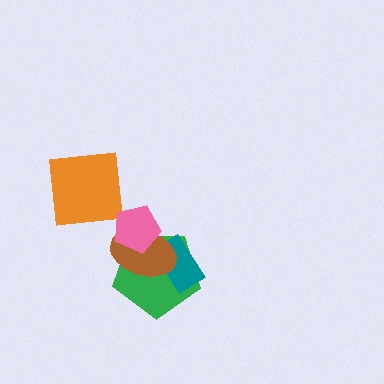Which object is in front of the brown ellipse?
The pink pentagon is in front of the brown ellipse.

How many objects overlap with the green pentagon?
3 objects overlap with the green pentagon.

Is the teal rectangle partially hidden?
Yes, it is partially covered by another shape.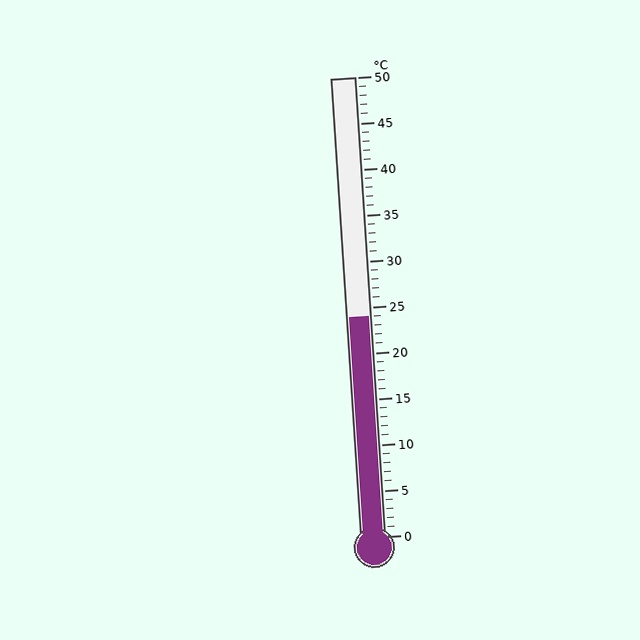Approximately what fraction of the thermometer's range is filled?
The thermometer is filled to approximately 50% of its range.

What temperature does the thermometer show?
The thermometer shows approximately 24°C.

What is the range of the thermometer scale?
The thermometer scale ranges from 0°C to 50°C.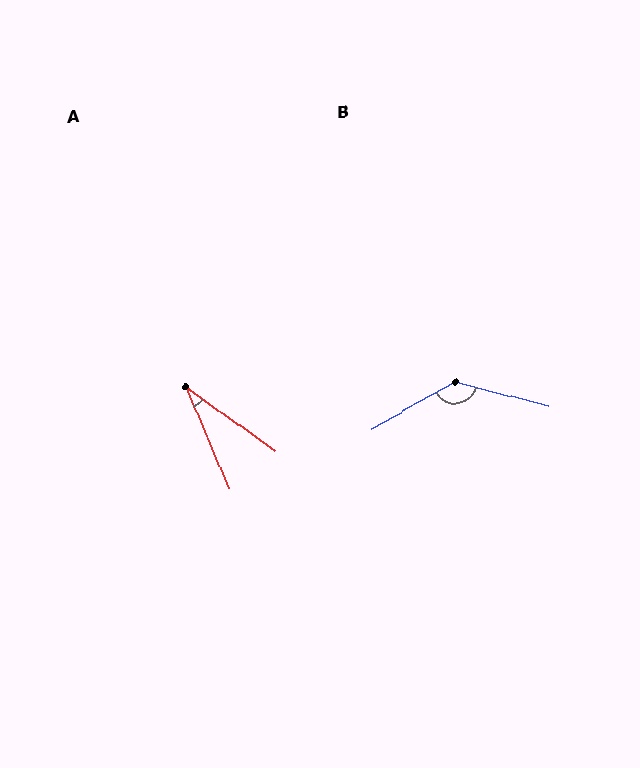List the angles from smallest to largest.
A (32°), B (136°).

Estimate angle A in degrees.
Approximately 32 degrees.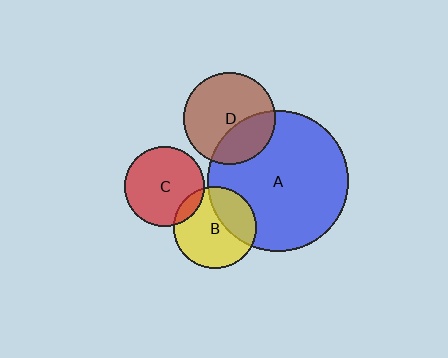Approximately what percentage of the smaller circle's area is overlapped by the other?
Approximately 35%.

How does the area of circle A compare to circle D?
Approximately 2.3 times.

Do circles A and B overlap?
Yes.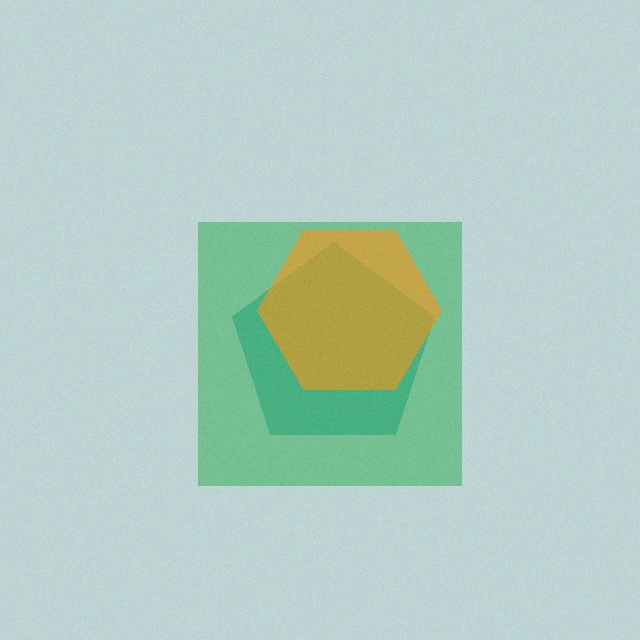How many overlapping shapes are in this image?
There are 3 overlapping shapes in the image.